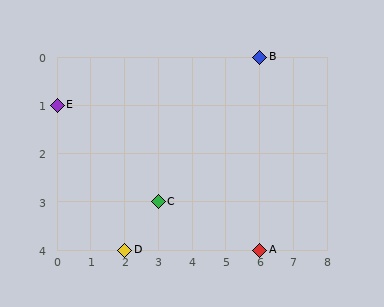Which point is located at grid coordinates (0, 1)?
Point E is at (0, 1).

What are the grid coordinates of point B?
Point B is at grid coordinates (6, 0).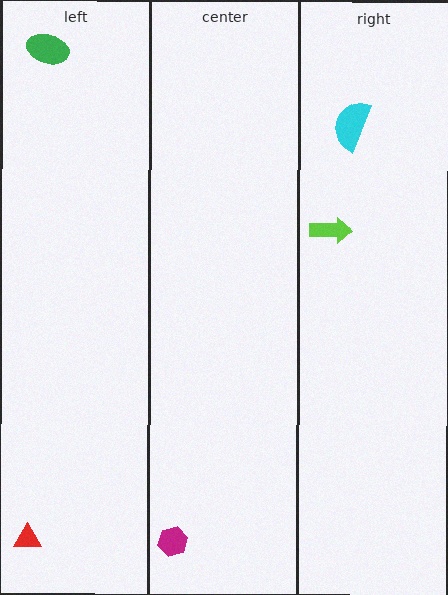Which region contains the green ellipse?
The left region.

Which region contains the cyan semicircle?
The right region.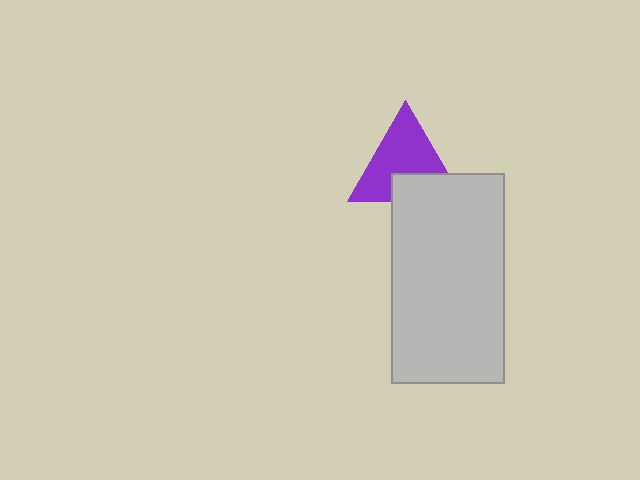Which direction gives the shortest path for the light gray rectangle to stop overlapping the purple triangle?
Moving down gives the shortest separation.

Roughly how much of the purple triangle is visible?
Most of it is visible (roughly 70%).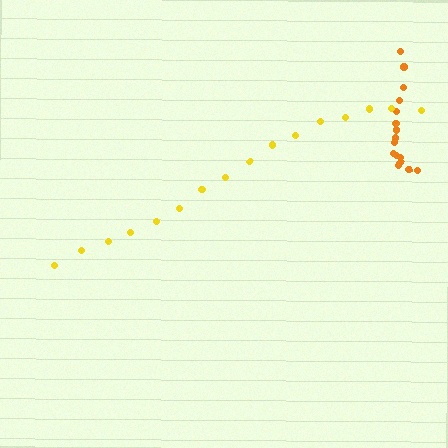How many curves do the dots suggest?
There are 2 distinct paths.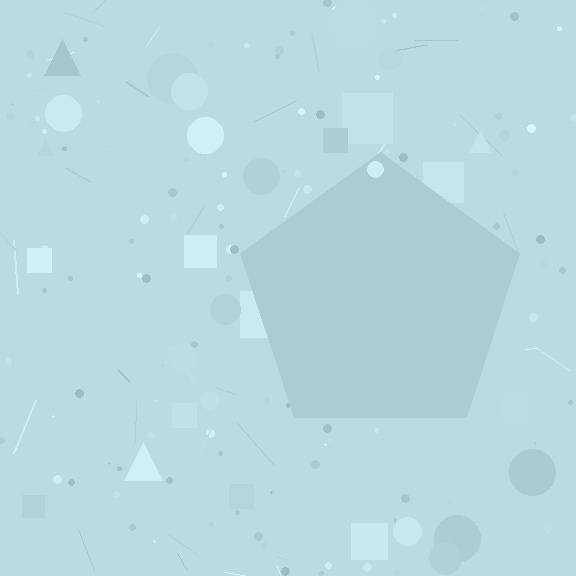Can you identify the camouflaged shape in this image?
The camouflaged shape is a pentagon.